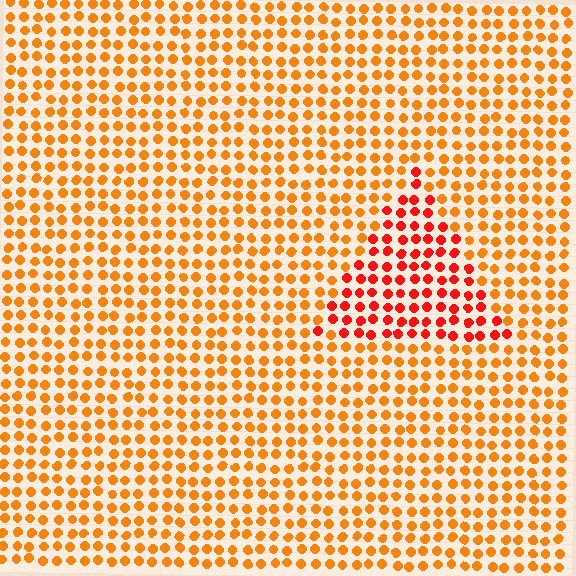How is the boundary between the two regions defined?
The boundary is defined purely by a slight shift in hue (about 32 degrees). Spacing, size, and orientation are identical on both sides.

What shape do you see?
I see a triangle.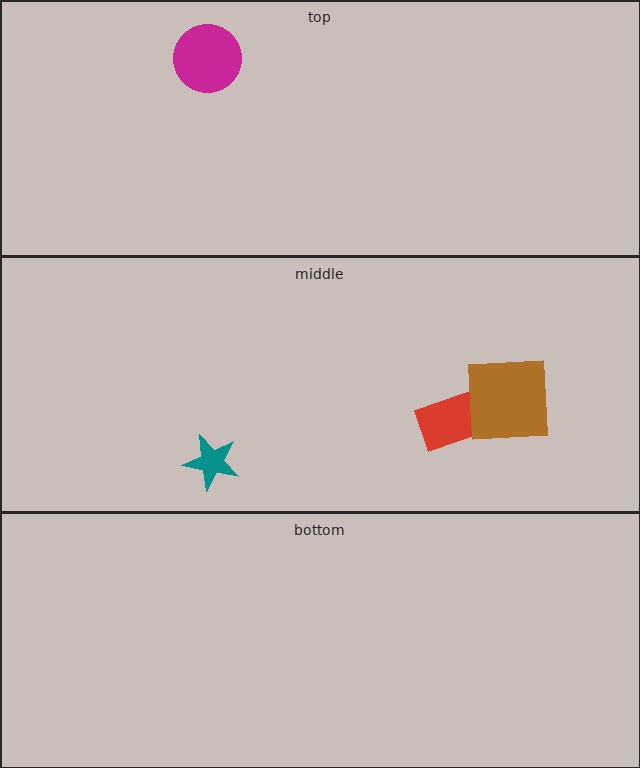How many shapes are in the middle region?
3.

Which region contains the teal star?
The middle region.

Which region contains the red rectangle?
The middle region.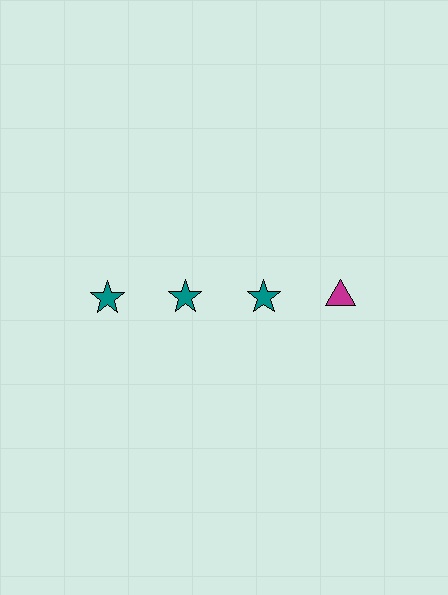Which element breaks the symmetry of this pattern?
The magenta triangle in the top row, second from right column breaks the symmetry. All other shapes are teal stars.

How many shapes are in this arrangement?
There are 4 shapes arranged in a grid pattern.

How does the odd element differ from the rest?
It differs in both color (magenta instead of teal) and shape (triangle instead of star).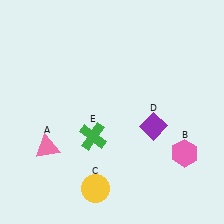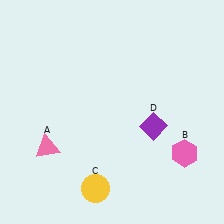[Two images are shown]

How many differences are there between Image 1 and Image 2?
There is 1 difference between the two images.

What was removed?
The green cross (E) was removed in Image 2.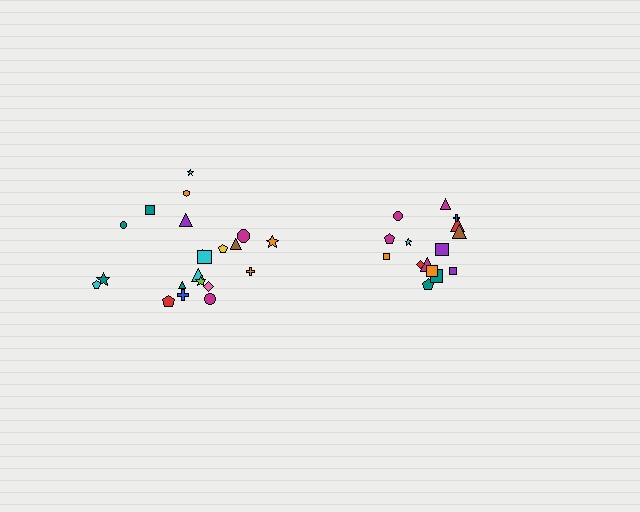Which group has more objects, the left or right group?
The left group.